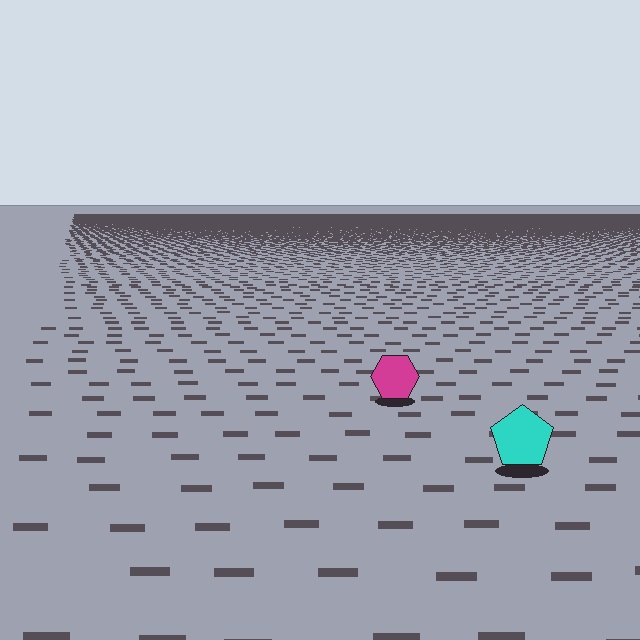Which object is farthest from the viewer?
The magenta hexagon is farthest from the viewer. It appears smaller and the ground texture around it is denser.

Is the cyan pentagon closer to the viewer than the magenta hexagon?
Yes. The cyan pentagon is closer — you can tell from the texture gradient: the ground texture is coarser near it.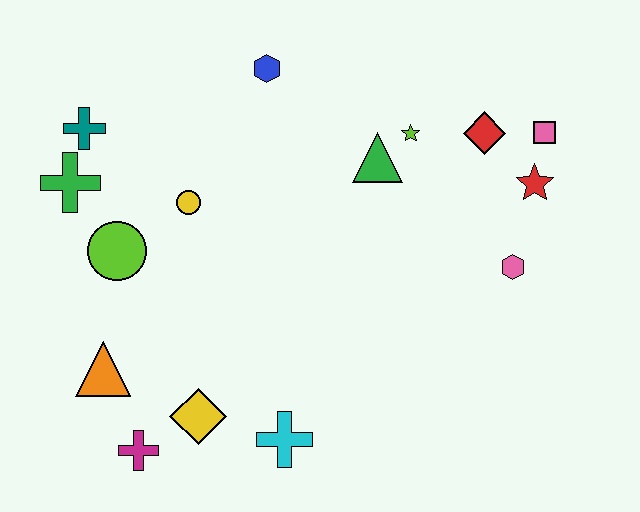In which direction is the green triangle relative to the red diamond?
The green triangle is to the left of the red diamond.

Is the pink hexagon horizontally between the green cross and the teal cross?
No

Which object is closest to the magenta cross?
The yellow diamond is closest to the magenta cross.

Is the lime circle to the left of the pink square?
Yes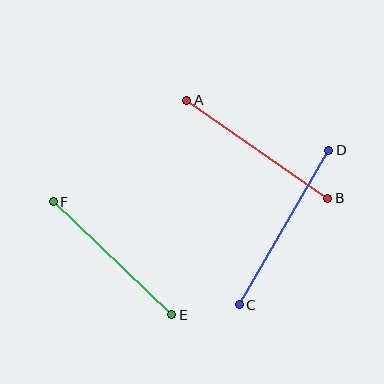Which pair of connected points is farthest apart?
Points C and D are farthest apart.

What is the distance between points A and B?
The distance is approximately 172 pixels.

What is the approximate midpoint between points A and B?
The midpoint is at approximately (257, 149) pixels.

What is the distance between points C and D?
The distance is approximately 179 pixels.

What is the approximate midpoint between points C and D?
The midpoint is at approximately (284, 228) pixels.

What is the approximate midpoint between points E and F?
The midpoint is at approximately (113, 258) pixels.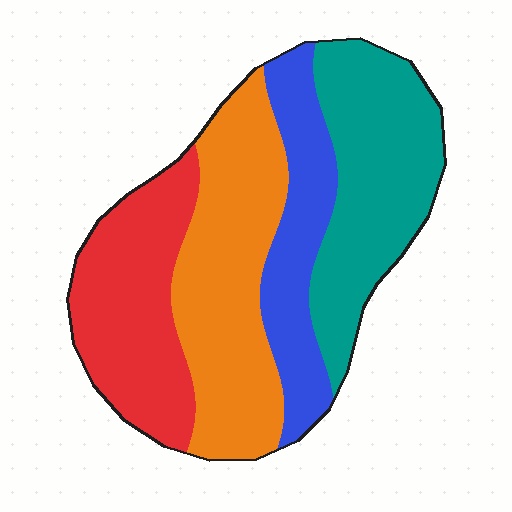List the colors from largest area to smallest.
From largest to smallest: orange, teal, red, blue.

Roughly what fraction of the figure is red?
Red covers around 25% of the figure.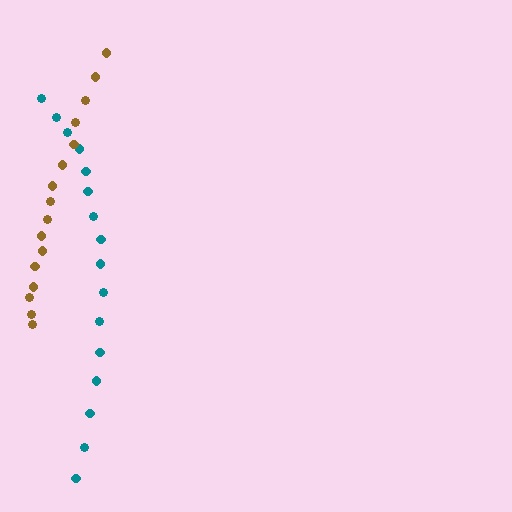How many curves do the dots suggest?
There are 2 distinct paths.